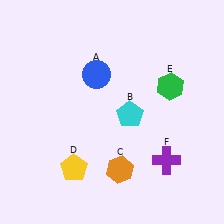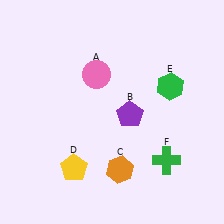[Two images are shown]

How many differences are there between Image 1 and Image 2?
There are 3 differences between the two images.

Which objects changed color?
A changed from blue to pink. B changed from cyan to purple. F changed from purple to green.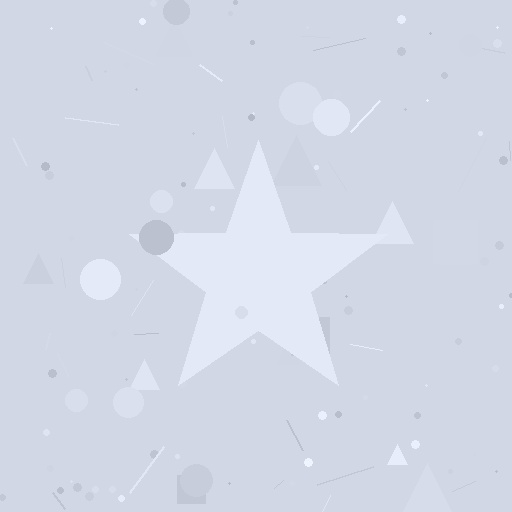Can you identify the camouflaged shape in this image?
The camouflaged shape is a star.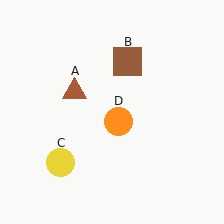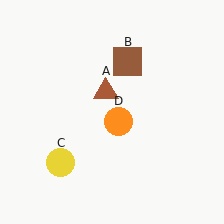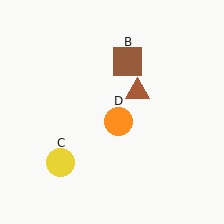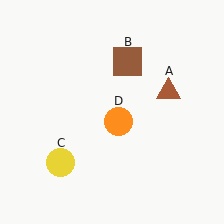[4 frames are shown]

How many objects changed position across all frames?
1 object changed position: brown triangle (object A).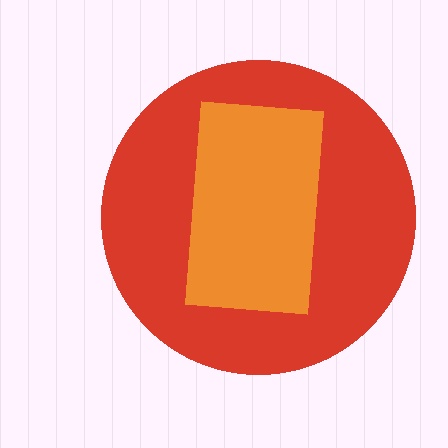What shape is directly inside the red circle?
The orange rectangle.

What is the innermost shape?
The orange rectangle.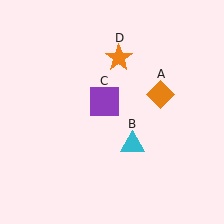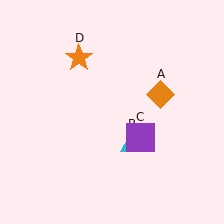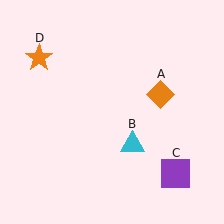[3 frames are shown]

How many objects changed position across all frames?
2 objects changed position: purple square (object C), orange star (object D).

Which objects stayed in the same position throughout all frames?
Orange diamond (object A) and cyan triangle (object B) remained stationary.